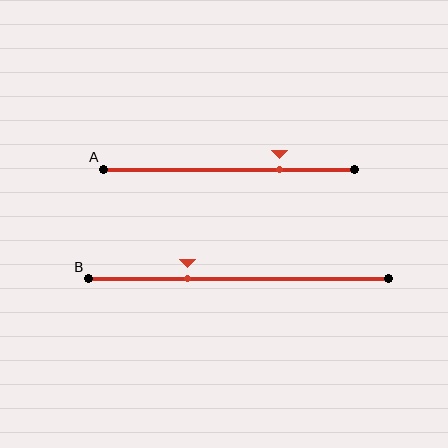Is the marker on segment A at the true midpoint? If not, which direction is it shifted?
No, the marker on segment A is shifted to the right by about 20% of the segment length.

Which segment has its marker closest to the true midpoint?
Segment B has its marker closest to the true midpoint.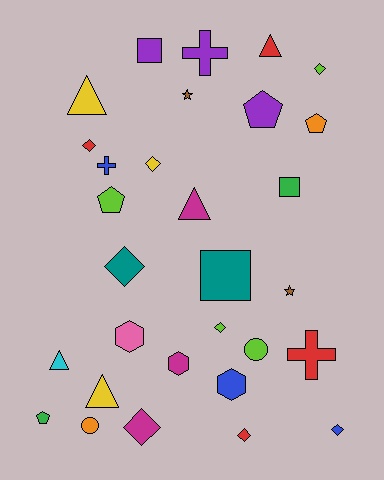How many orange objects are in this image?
There are 2 orange objects.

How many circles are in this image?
There are 2 circles.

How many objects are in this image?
There are 30 objects.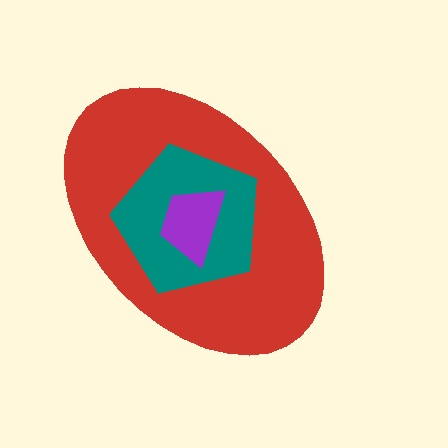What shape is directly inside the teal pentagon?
The purple trapezoid.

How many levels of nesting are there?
3.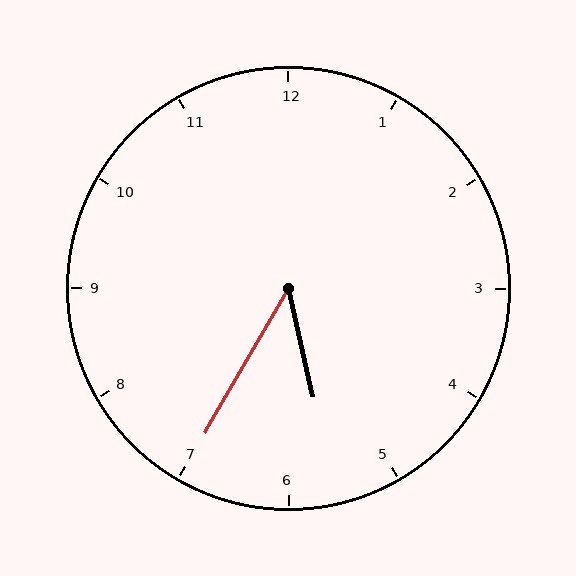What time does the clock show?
5:35.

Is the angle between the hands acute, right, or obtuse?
It is acute.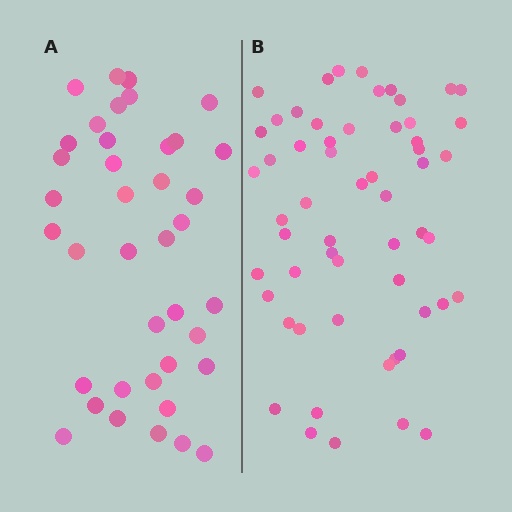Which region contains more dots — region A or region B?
Region B (the right region) has more dots.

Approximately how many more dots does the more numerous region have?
Region B has approximately 20 more dots than region A.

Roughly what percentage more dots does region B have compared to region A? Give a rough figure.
About 45% more.